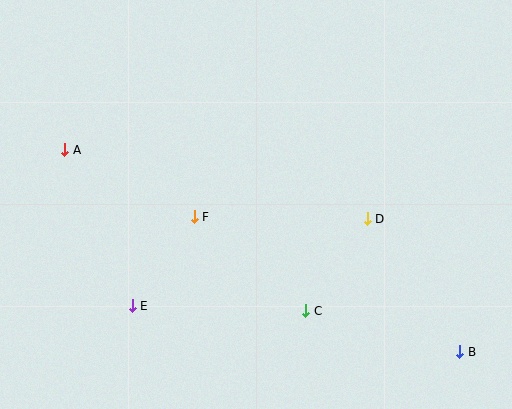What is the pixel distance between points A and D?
The distance between A and D is 310 pixels.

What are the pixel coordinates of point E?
Point E is at (132, 306).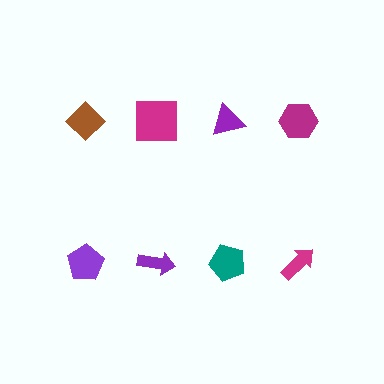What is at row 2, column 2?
A purple arrow.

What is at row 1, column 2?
A magenta square.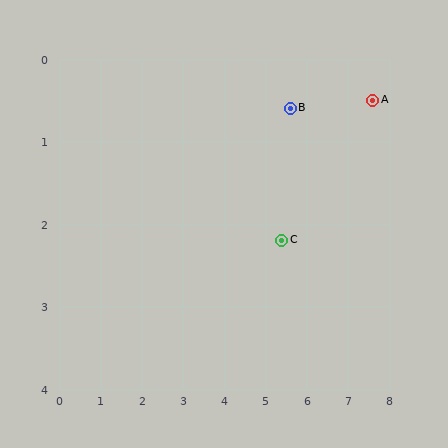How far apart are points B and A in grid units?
Points B and A are about 2.0 grid units apart.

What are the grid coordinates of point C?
Point C is at approximately (5.4, 2.2).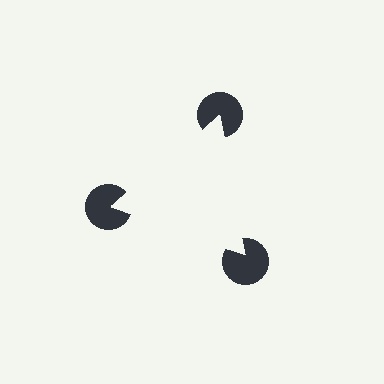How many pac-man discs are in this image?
There are 3 — one at each vertex of the illusory triangle.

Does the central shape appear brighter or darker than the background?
It typically appears slightly brighter than the background, even though no actual brightness change is drawn.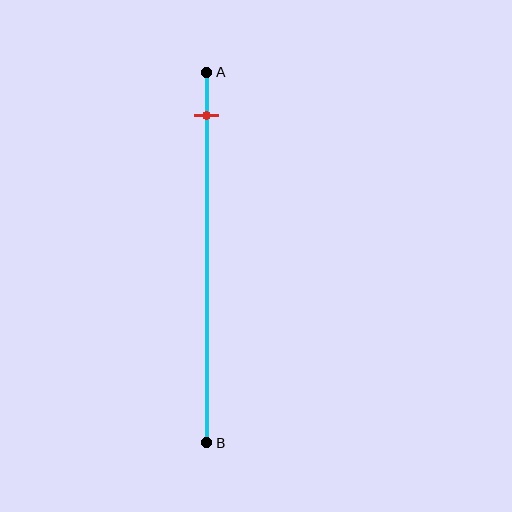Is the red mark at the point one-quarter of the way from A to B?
No, the mark is at about 10% from A, not at the 25% one-quarter point.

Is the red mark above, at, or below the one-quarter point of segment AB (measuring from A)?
The red mark is above the one-quarter point of segment AB.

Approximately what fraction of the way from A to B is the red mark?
The red mark is approximately 10% of the way from A to B.